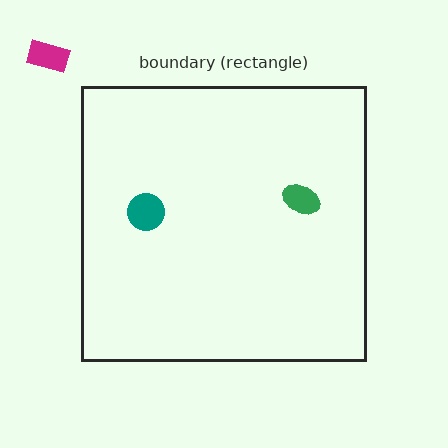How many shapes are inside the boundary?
2 inside, 1 outside.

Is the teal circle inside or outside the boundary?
Inside.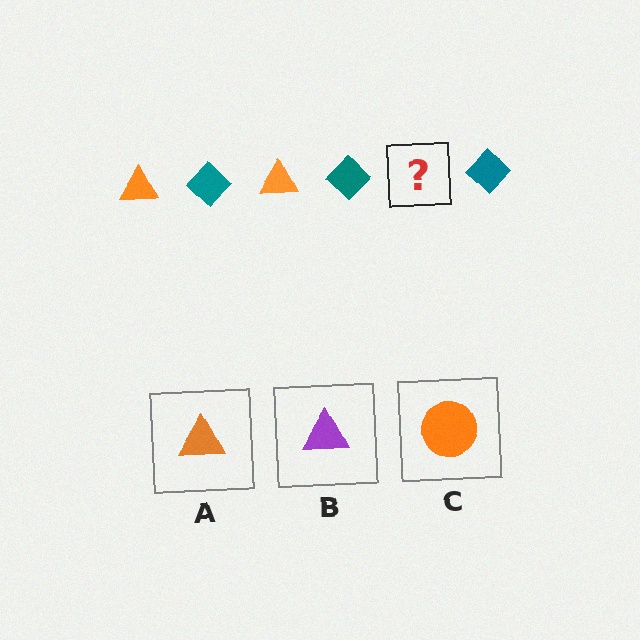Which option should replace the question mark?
Option A.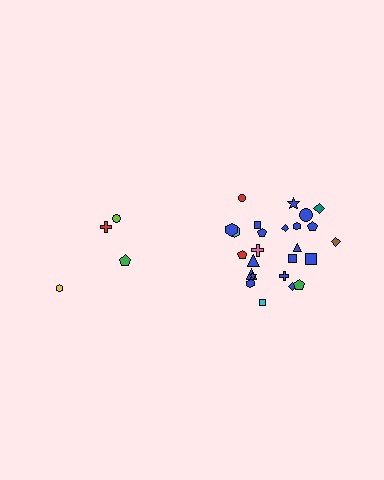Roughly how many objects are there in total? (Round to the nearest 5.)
Roughly 30 objects in total.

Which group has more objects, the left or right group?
The right group.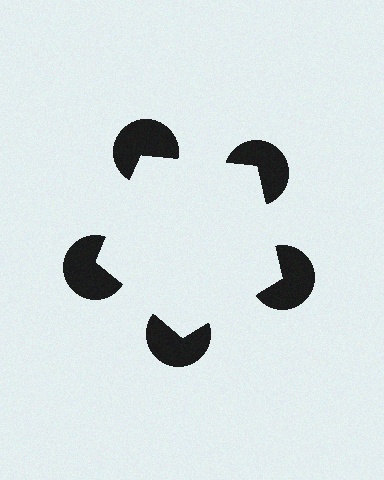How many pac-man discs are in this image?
There are 5 — one at each vertex of the illusory pentagon.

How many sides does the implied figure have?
5 sides.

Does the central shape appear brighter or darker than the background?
It typically appears slightly brighter than the background, even though no actual brightness change is drawn.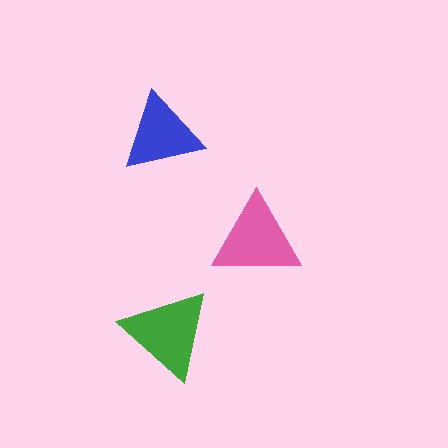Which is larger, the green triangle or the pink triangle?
The green one.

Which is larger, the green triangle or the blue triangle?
The green one.